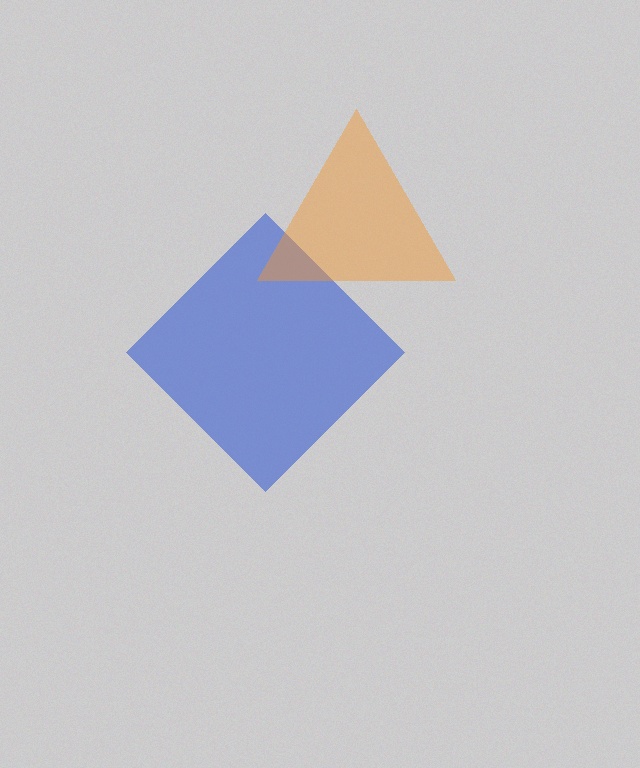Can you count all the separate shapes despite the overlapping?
Yes, there are 2 separate shapes.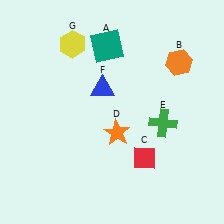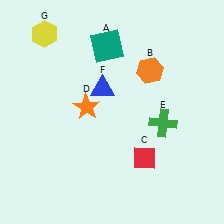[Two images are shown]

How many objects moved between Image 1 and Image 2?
3 objects moved between the two images.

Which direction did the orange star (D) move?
The orange star (D) moved left.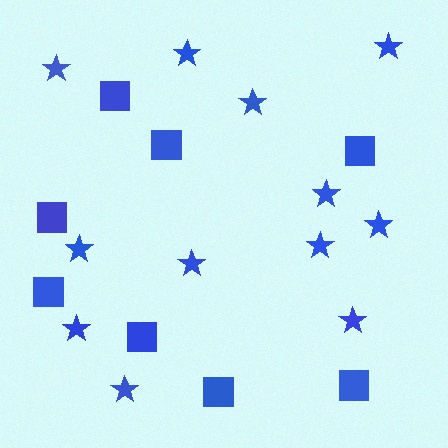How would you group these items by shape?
There are 2 groups: one group of squares (8) and one group of stars (12).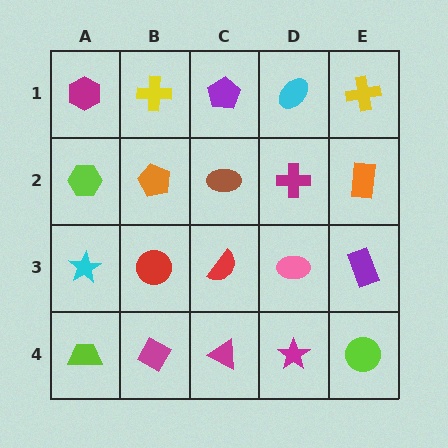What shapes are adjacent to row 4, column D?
A pink ellipse (row 3, column D), a magenta triangle (row 4, column C), a lime circle (row 4, column E).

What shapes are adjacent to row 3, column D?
A magenta cross (row 2, column D), a magenta star (row 4, column D), a red semicircle (row 3, column C), a purple rectangle (row 3, column E).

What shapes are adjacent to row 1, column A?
A lime hexagon (row 2, column A), a yellow cross (row 1, column B).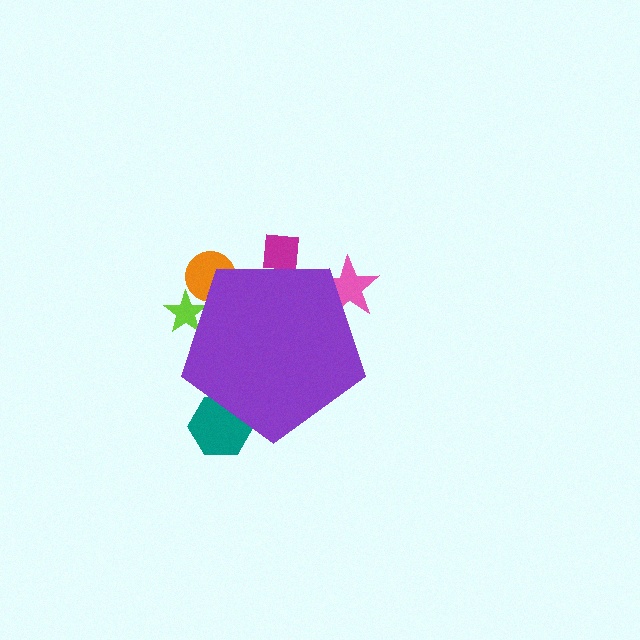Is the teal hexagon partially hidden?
Yes, the teal hexagon is partially hidden behind the purple pentagon.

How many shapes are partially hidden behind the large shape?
5 shapes are partially hidden.